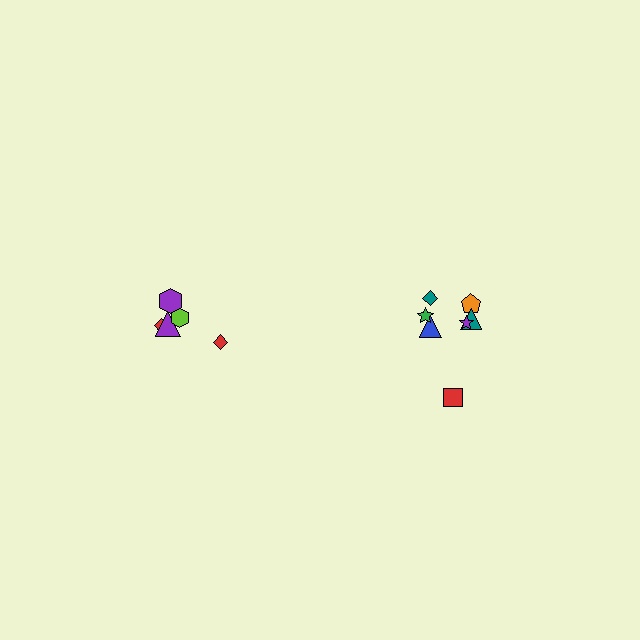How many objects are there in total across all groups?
There are 12 objects.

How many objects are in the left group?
There are 5 objects.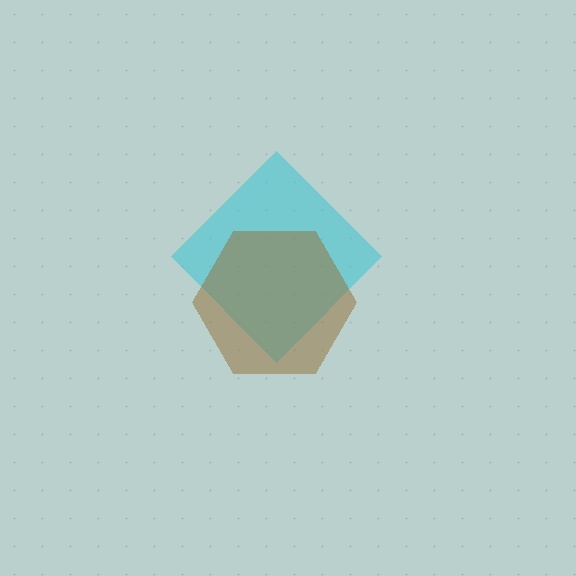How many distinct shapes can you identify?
There are 2 distinct shapes: a cyan diamond, a brown hexagon.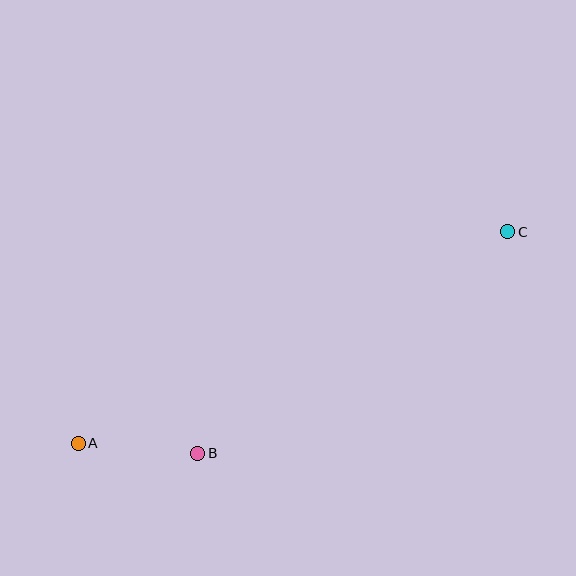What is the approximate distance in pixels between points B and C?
The distance between B and C is approximately 381 pixels.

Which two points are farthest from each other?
Points A and C are farthest from each other.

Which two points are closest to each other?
Points A and B are closest to each other.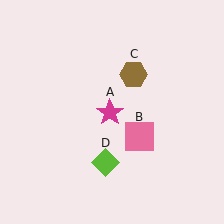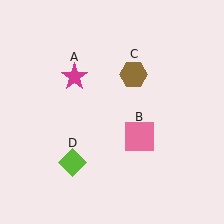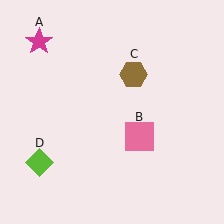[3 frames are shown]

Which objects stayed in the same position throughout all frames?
Pink square (object B) and brown hexagon (object C) remained stationary.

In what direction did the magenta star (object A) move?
The magenta star (object A) moved up and to the left.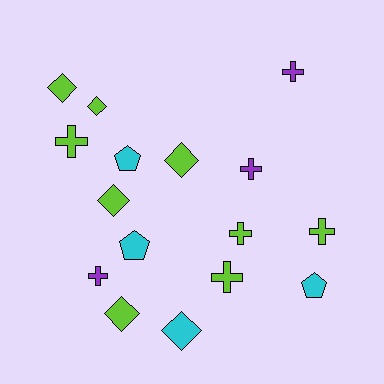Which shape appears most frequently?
Cross, with 7 objects.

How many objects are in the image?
There are 16 objects.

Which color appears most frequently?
Lime, with 9 objects.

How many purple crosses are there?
There are 3 purple crosses.